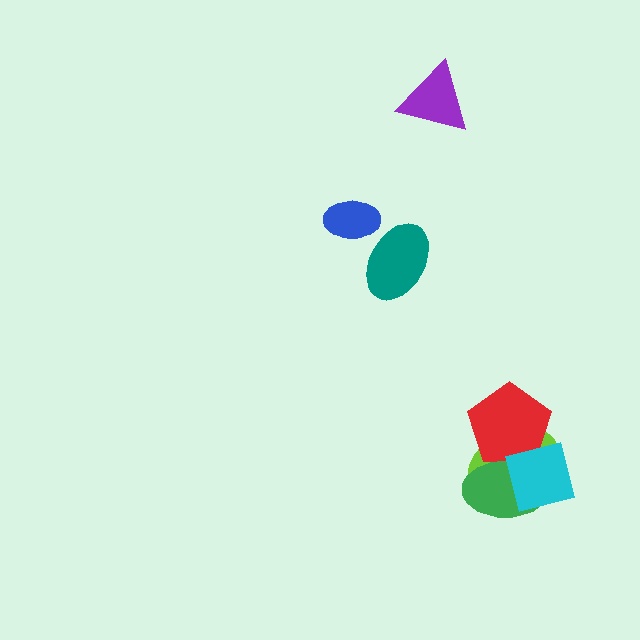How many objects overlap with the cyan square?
3 objects overlap with the cyan square.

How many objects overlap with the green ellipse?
3 objects overlap with the green ellipse.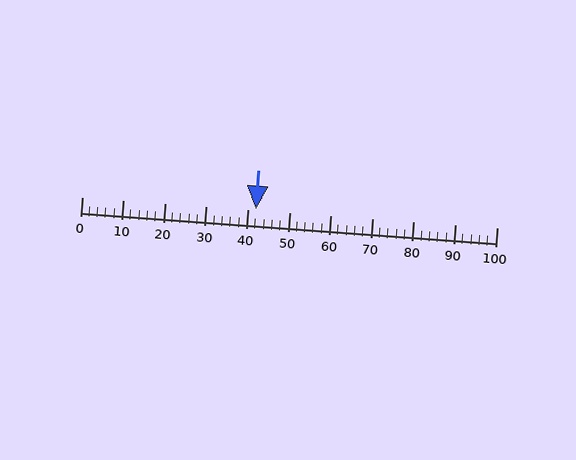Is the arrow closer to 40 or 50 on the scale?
The arrow is closer to 40.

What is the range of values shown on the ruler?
The ruler shows values from 0 to 100.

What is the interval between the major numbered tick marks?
The major tick marks are spaced 10 units apart.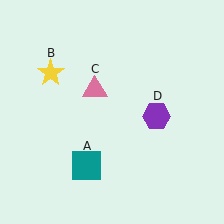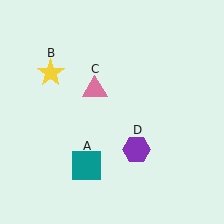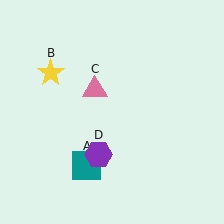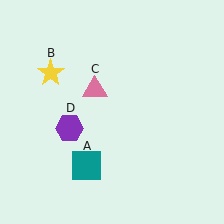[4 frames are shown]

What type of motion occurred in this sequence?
The purple hexagon (object D) rotated clockwise around the center of the scene.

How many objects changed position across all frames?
1 object changed position: purple hexagon (object D).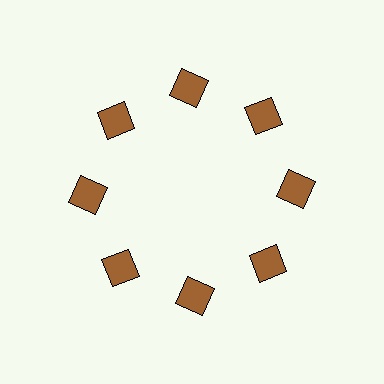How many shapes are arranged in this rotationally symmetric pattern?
There are 8 shapes, arranged in 8 groups of 1.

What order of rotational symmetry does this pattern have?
This pattern has 8-fold rotational symmetry.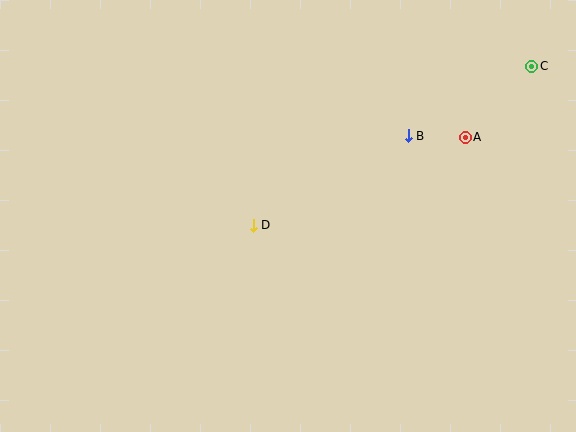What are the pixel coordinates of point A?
Point A is at (465, 137).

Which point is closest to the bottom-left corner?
Point D is closest to the bottom-left corner.